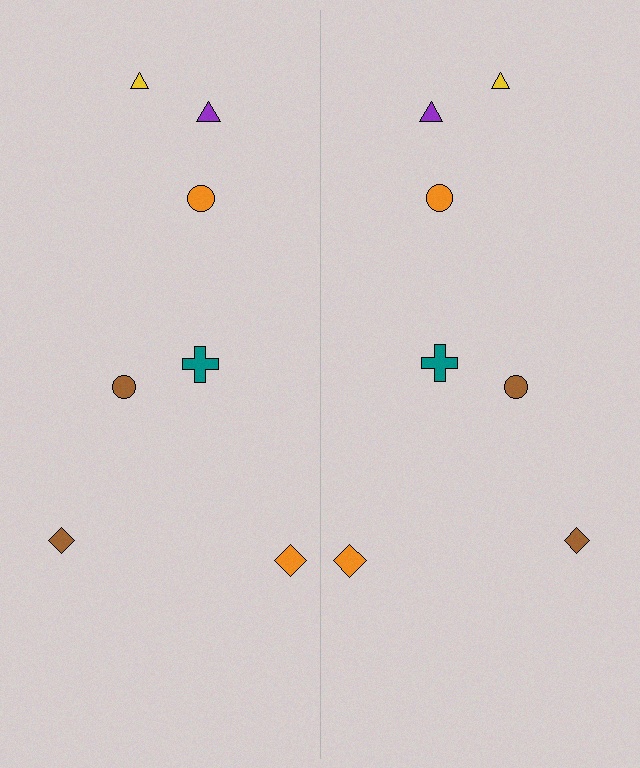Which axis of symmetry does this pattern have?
The pattern has a vertical axis of symmetry running through the center of the image.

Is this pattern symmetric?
Yes, this pattern has bilateral (reflection) symmetry.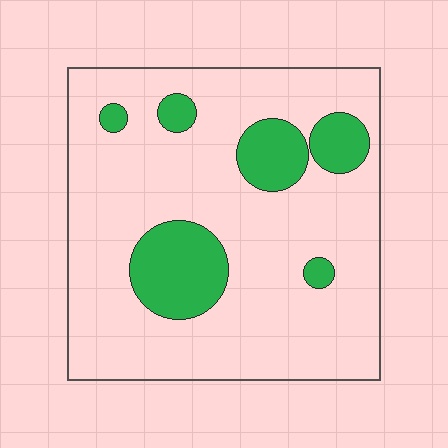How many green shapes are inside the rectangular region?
6.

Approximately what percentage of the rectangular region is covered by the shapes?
Approximately 20%.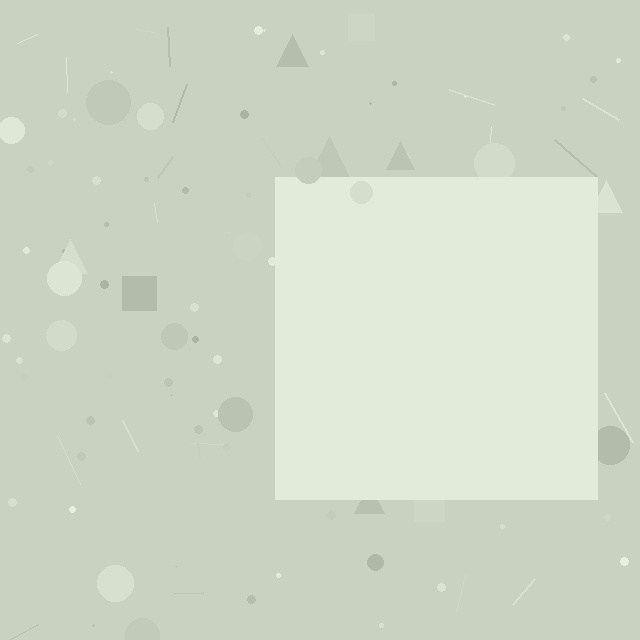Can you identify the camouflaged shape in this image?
The camouflaged shape is a square.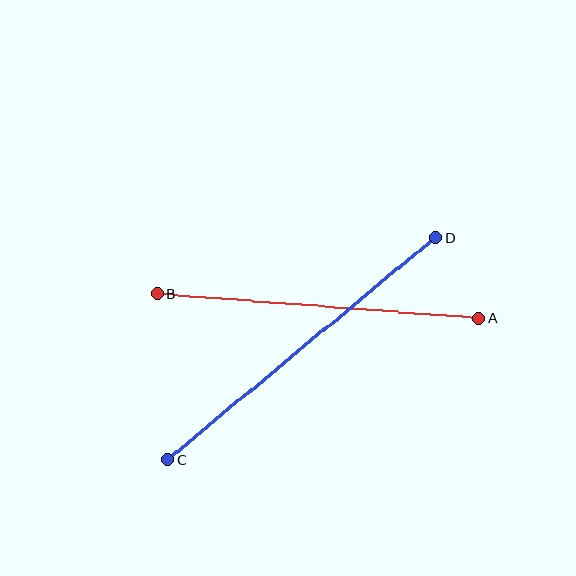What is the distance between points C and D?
The distance is approximately 348 pixels.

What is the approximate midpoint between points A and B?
The midpoint is at approximately (318, 306) pixels.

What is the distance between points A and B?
The distance is approximately 322 pixels.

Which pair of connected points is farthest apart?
Points C and D are farthest apart.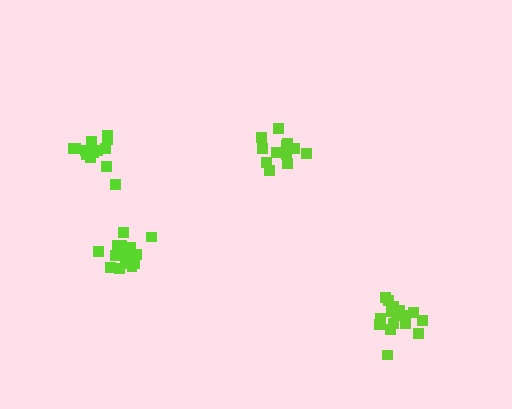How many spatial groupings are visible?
There are 4 spatial groupings.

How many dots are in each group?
Group 1: 17 dots, Group 2: 13 dots, Group 3: 16 dots, Group 4: 16 dots (62 total).